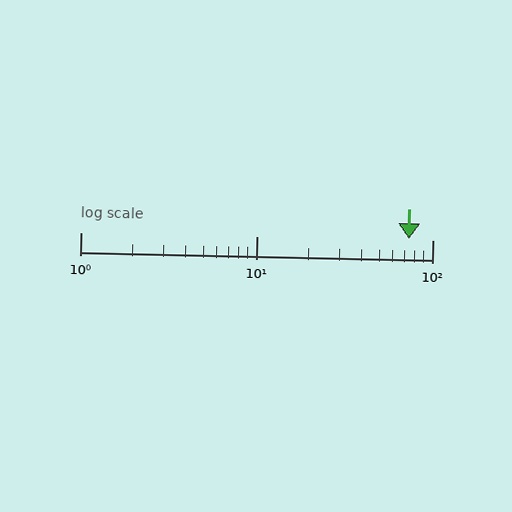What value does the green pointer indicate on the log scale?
The pointer indicates approximately 74.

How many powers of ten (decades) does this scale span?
The scale spans 2 decades, from 1 to 100.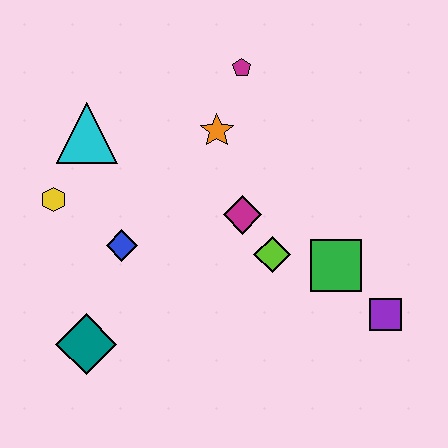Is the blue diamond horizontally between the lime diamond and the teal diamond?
Yes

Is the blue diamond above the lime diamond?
Yes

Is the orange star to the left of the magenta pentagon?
Yes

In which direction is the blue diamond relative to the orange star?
The blue diamond is below the orange star.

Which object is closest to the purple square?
The green square is closest to the purple square.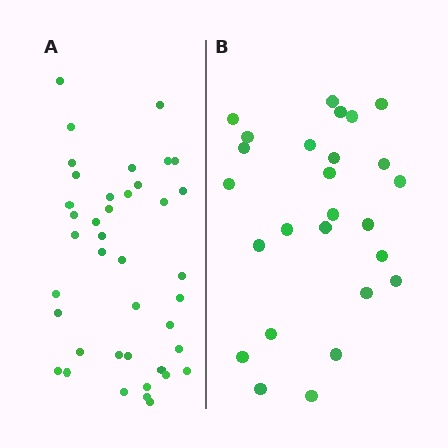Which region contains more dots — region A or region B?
Region A (the left region) has more dots.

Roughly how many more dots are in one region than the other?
Region A has approximately 15 more dots than region B.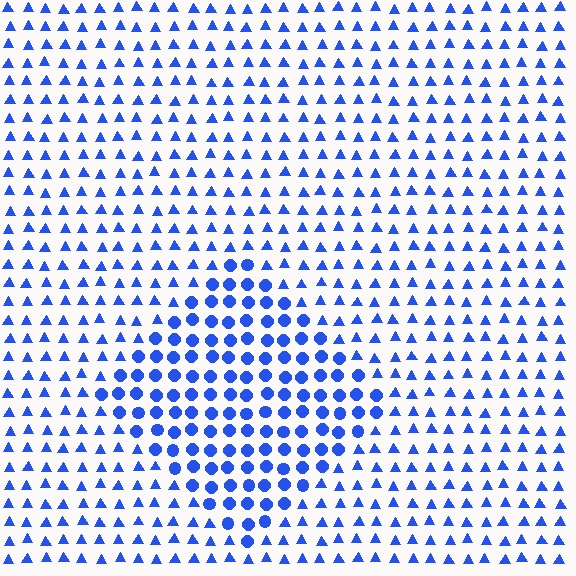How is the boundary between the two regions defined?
The boundary is defined by a change in element shape: circles inside vs. triangles outside. All elements share the same color and spacing.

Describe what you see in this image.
The image is filled with small blue elements arranged in a uniform grid. A diamond-shaped region contains circles, while the surrounding area contains triangles. The boundary is defined purely by the change in element shape.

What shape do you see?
I see a diamond.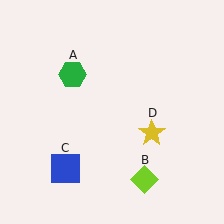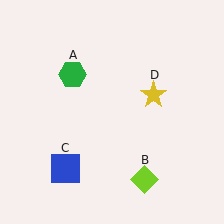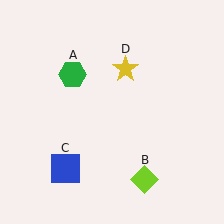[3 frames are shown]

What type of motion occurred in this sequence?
The yellow star (object D) rotated counterclockwise around the center of the scene.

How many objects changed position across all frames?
1 object changed position: yellow star (object D).